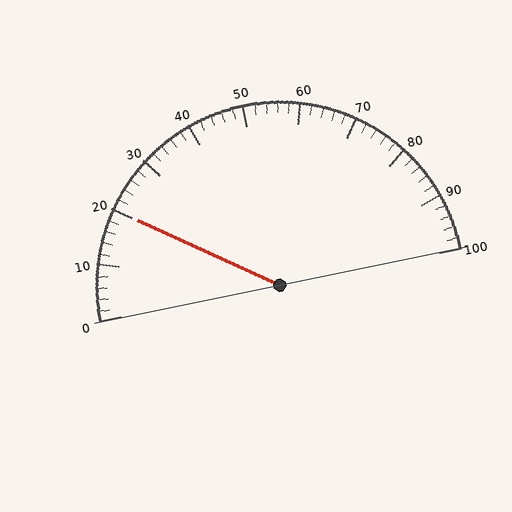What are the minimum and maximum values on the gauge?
The gauge ranges from 0 to 100.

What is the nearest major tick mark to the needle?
The nearest major tick mark is 20.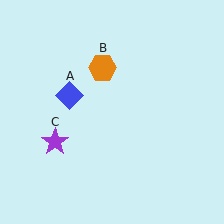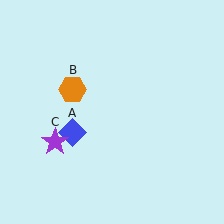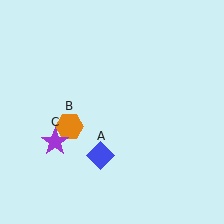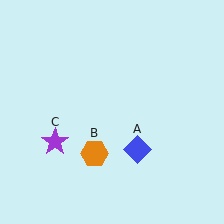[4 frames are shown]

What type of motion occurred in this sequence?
The blue diamond (object A), orange hexagon (object B) rotated counterclockwise around the center of the scene.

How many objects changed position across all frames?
2 objects changed position: blue diamond (object A), orange hexagon (object B).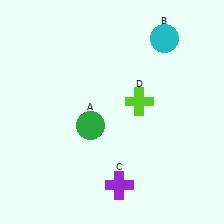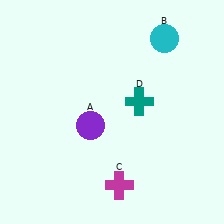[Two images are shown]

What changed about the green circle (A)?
In Image 1, A is green. In Image 2, it changed to purple.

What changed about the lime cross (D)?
In Image 1, D is lime. In Image 2, it changed to teal.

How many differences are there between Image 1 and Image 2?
There are 3 differences between the two images.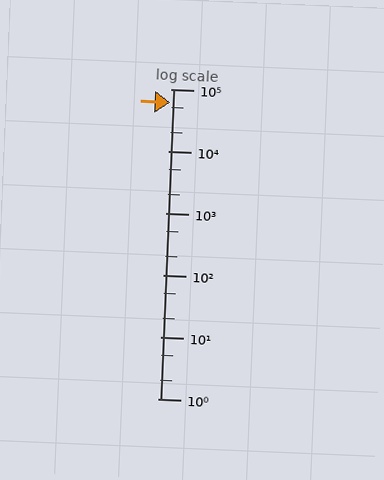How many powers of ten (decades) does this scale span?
The scale spans 5 decades, from 1 to 100000.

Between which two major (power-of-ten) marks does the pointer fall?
The pointer is between 10000 and 100000.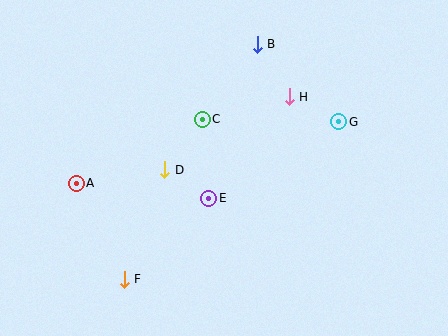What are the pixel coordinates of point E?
Point E is at (209, 198).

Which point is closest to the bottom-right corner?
Point G is closest to the bottom-right corner.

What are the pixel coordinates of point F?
Point F is at (124, 279).